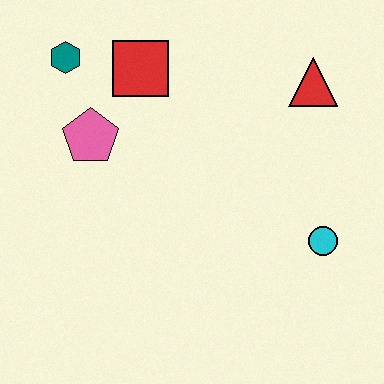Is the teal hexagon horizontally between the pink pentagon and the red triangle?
No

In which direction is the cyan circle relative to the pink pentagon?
The cyan circle is to the right of the pink pentagon.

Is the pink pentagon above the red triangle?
No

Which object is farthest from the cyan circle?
The teal hexagon is farthest from the cyan circle.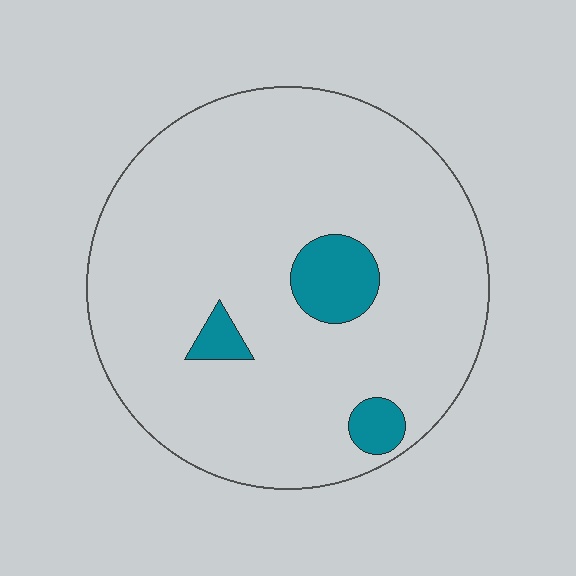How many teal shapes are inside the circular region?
3.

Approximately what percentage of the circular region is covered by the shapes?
Approximately 10%.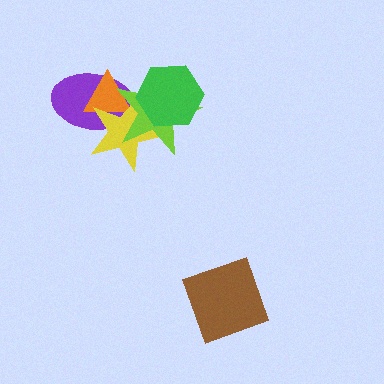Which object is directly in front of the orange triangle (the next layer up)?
The yellow star is directly in front of the orange triangle.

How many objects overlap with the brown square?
0 objects overlap with the brown square.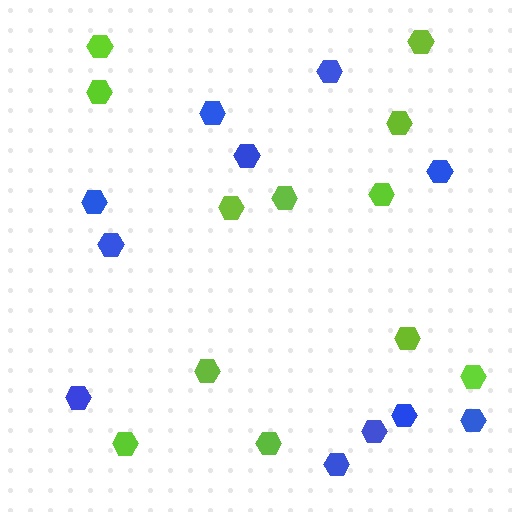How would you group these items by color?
There are 2 groups: one group of blue hexagons (11) and one group of lime hexagons (12).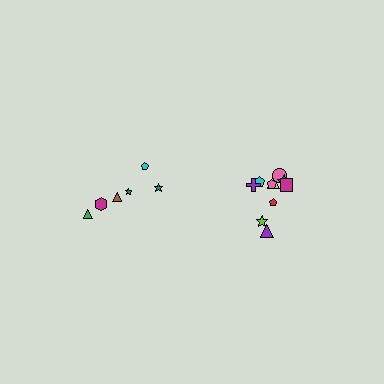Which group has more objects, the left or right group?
The right group.